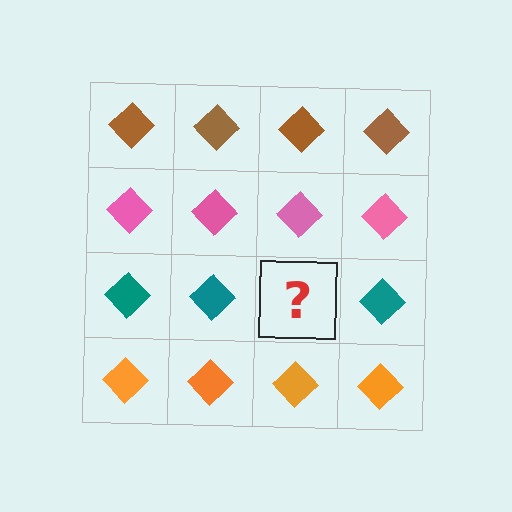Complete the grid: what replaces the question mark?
The question mark should be replaced with a teal diamond.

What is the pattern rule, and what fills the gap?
The rule is that each row has a consistent color. The gap should be filled with a teal diamond.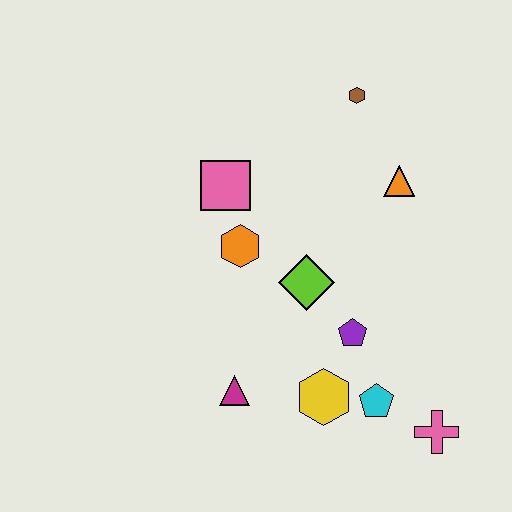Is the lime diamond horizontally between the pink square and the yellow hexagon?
Yes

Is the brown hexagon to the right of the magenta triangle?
Yes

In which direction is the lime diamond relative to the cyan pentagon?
The lime diamond is above the cyan pentagon.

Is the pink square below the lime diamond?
No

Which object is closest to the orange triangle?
The brown hexagon is closest to the orange triangle.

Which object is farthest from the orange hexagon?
The pink cross is farthest from the orange hexagon.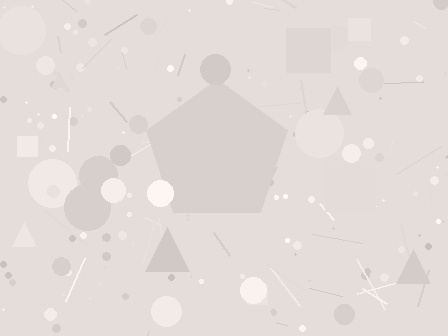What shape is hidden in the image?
A pentagon is hidden in the image.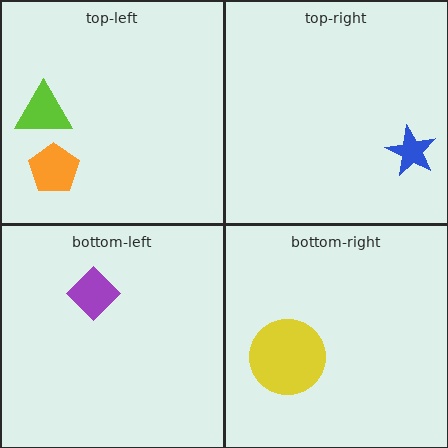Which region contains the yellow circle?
The bottom-right region.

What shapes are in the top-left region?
The orange pentagon, the lime triangle.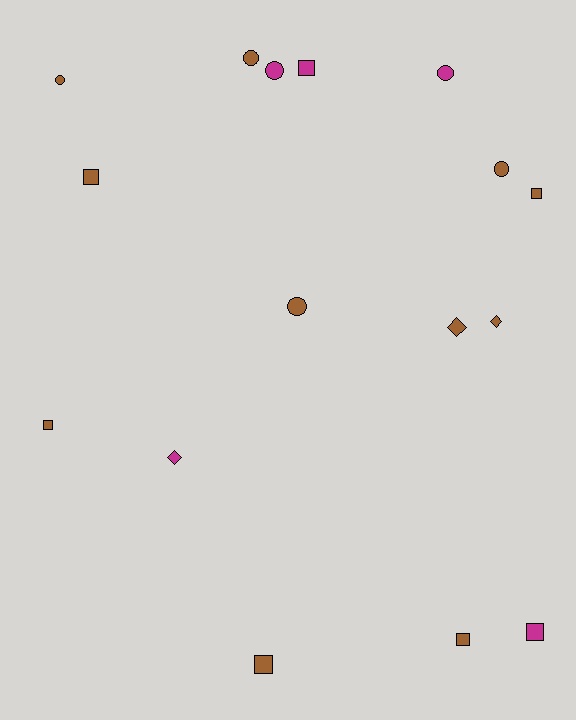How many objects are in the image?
There are 16 objects.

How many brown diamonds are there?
There are 2 brown diamonds.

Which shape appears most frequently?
Square, with 7 objects.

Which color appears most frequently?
Brown, with 11 objects.